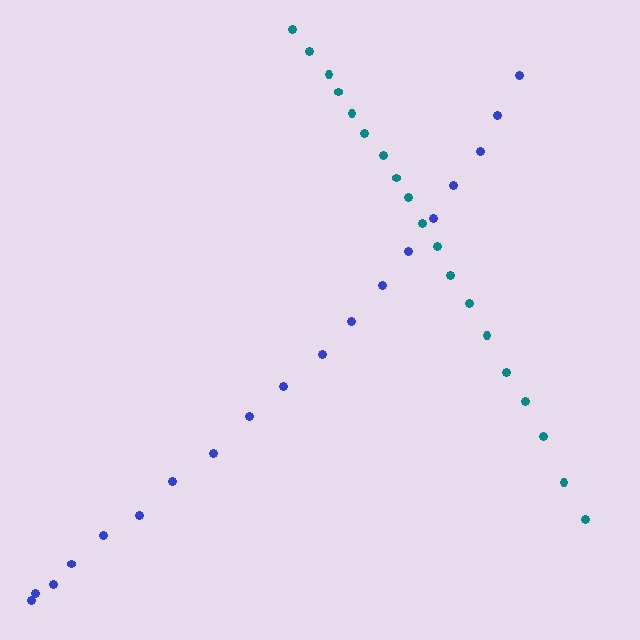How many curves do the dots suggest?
There are 2 distinct paths.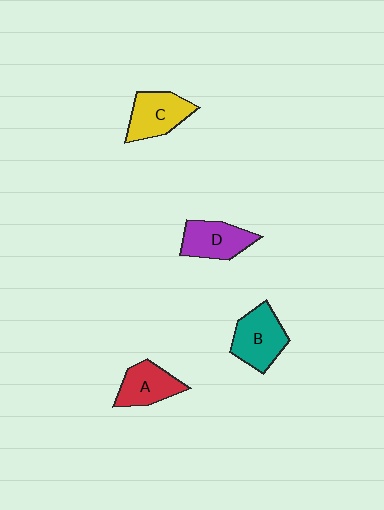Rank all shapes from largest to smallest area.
From largest to smallest: B (teal), C (yellow), D (purple), A (red).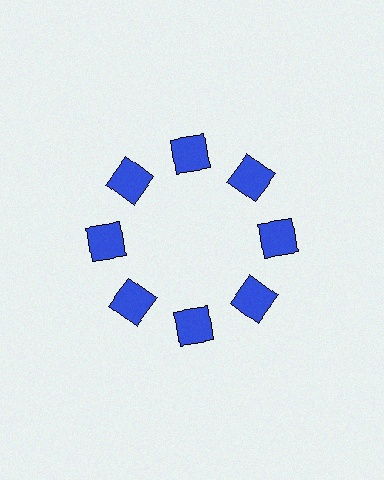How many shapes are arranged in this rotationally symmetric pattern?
There are 8 shapes, arranged in 8 groups of 1.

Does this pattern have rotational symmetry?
Yes, this pattern has 8-fold rotational symmetry. It looks the same after rotating 45 degrees around the center.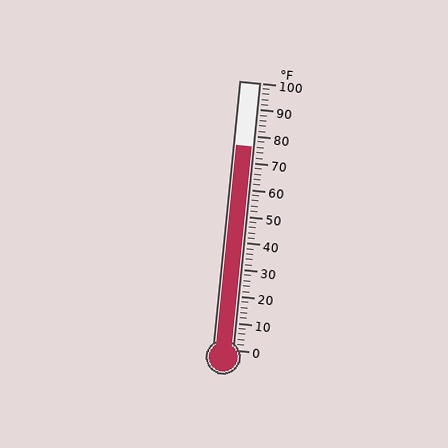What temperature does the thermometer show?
The thermometer shows approximately 76°F.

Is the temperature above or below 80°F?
The temperature is below 80°F.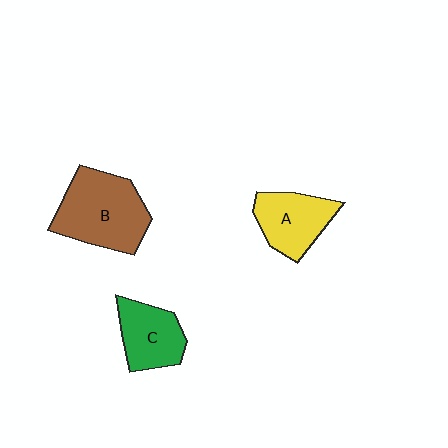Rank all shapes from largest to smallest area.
From largest to smallest: B (brown), A (yellow), C (green).